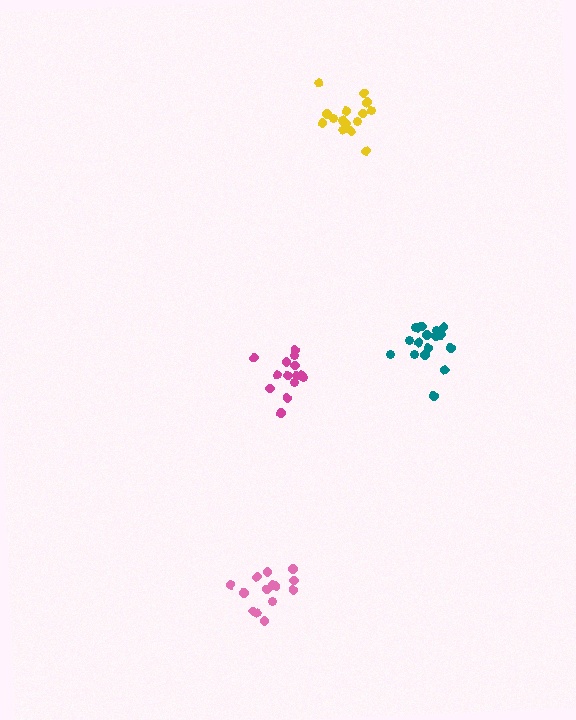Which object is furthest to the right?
The teal cluster is rightmost.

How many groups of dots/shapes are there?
There are 4 groups.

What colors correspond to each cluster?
The clusters are colored: yellow, pink, magenta, teal.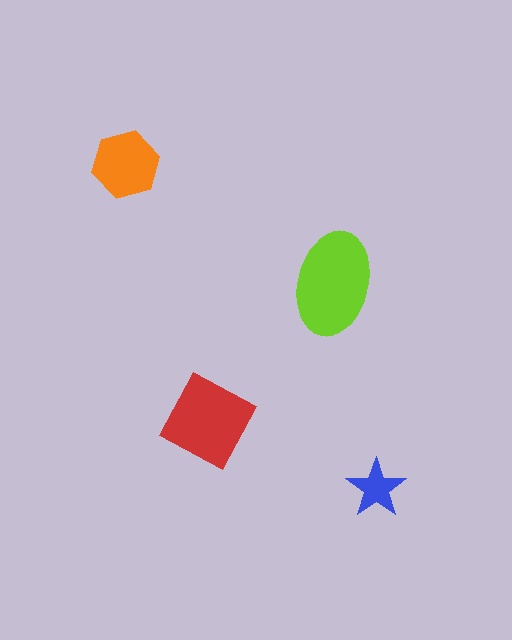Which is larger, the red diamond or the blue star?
The red diamond.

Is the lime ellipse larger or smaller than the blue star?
Larger.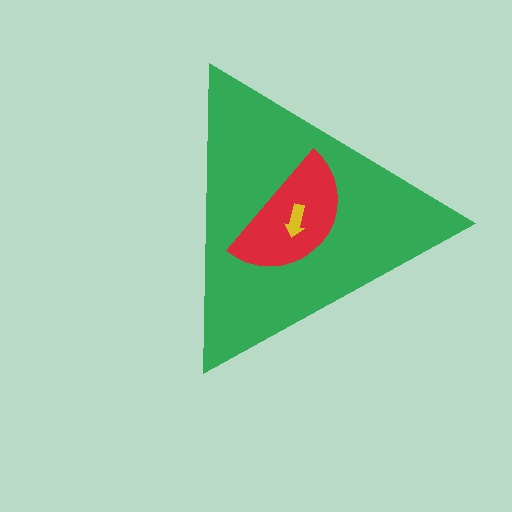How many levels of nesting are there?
3.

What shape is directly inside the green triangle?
The red semicircle.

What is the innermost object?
The yellow arrow.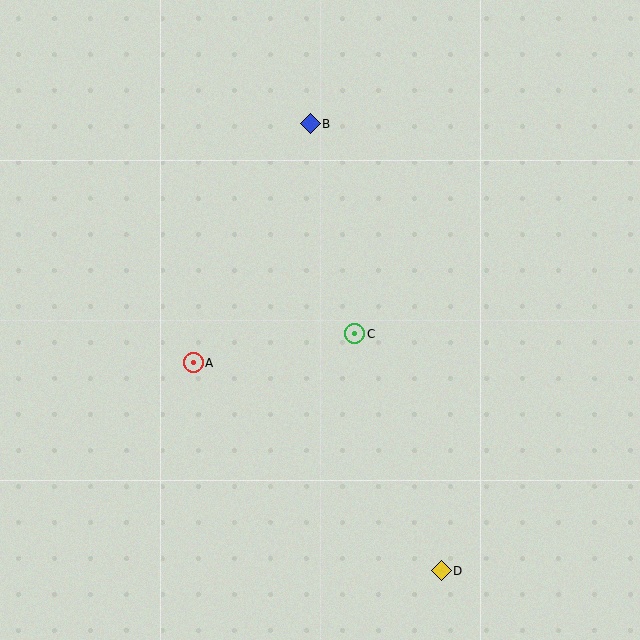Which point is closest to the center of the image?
Point C at (355, 334) is closest to the center.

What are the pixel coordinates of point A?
Point A is at (193, 363).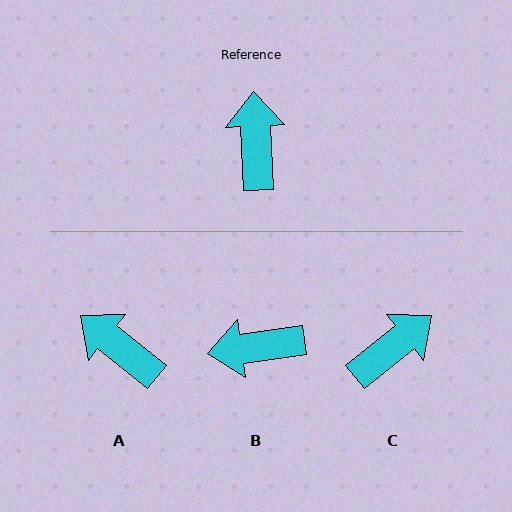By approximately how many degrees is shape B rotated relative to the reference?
Approximately 95 degrees counter-clockwise.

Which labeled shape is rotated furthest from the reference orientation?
B, about 95 degrees away.